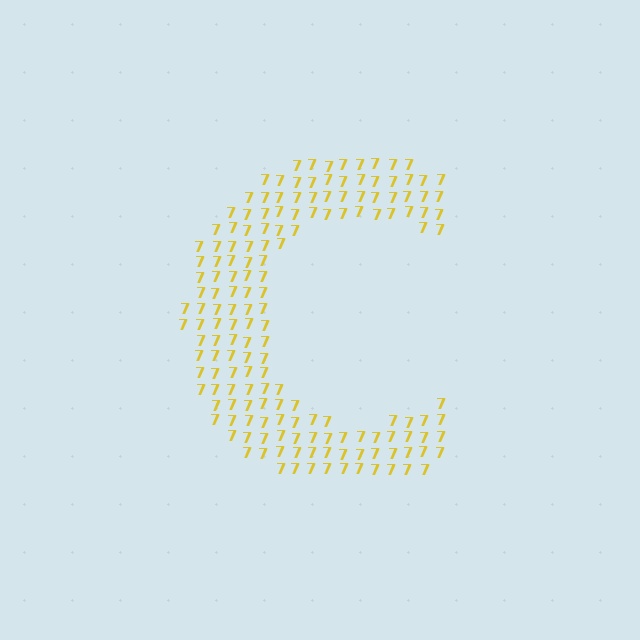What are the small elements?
The small elements are digit 7's.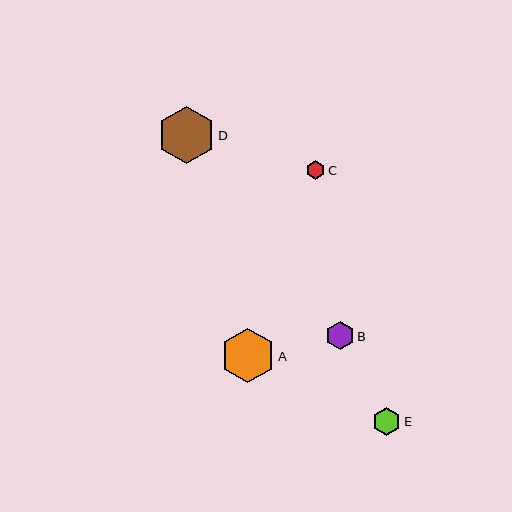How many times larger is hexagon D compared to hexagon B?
Hexagon D is approximately 2.0 times the size of hexagon B.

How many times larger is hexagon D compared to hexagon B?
Hexagon D is approximately 2.0 times the size of hexagon B.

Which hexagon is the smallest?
Hexagon C is the smallest with a size of approximately 18 pixels.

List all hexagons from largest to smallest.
From largest to smallest: D, A, B, E, C.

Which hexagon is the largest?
Hexagon D is the largest with a size of approximately 57 pixels.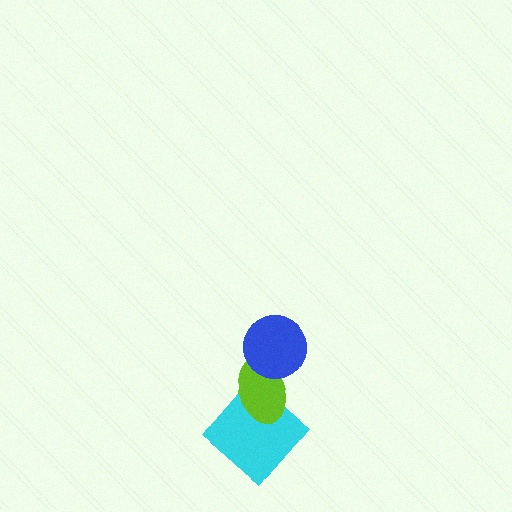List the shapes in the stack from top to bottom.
From top to bottom: the blue circle, the lime ellipse, the cyan diamond.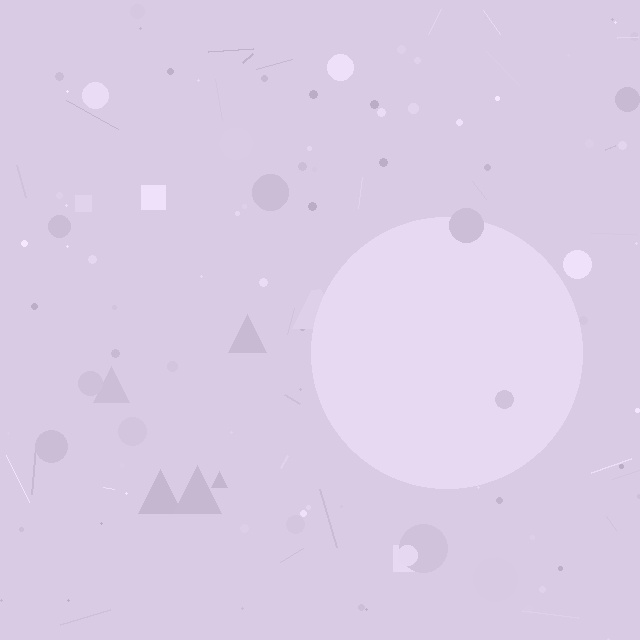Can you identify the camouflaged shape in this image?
The camouflaged shape is a circle.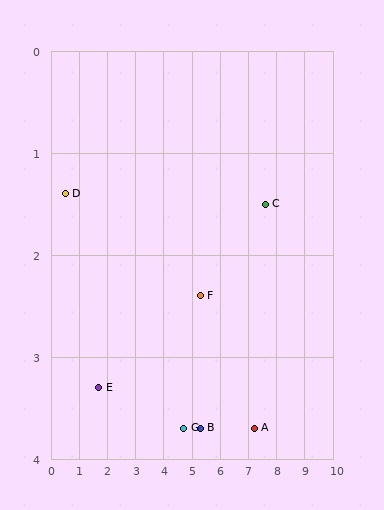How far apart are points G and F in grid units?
Points G and F are about 1.4 grid units apart.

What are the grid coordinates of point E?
Point E is at approximately (1.7, 3.3).